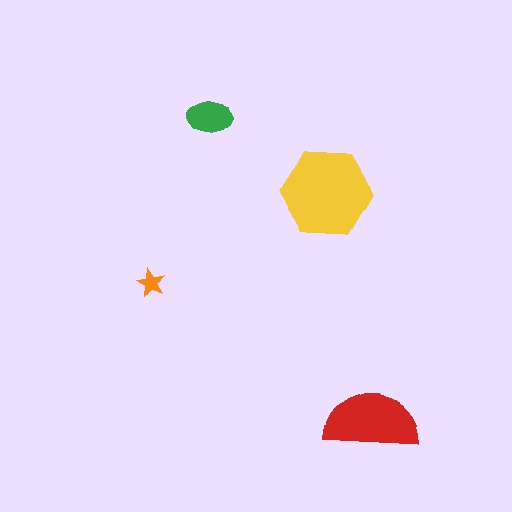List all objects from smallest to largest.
The orange star, the green ellipse, the red semicircle, the yellow hexagon.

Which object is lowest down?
The red semicircle is bottommost.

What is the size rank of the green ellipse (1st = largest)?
3rd.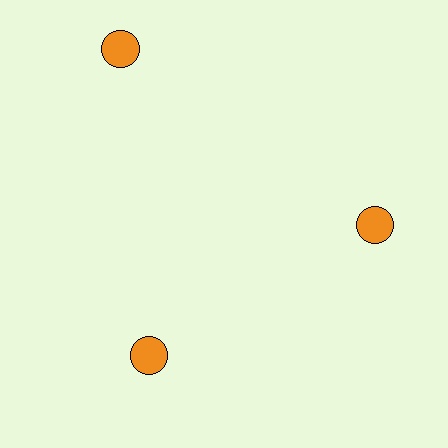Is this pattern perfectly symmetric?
No. The 3 orange circles are arranged in a ring, but one element near the 11 o'clock position is pushed outward from the center, breaking the 3-fold rotational symmetry.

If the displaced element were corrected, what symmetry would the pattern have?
It would have 3-fold rotational symmetry — the pattern would map onto itself every 120 degrees.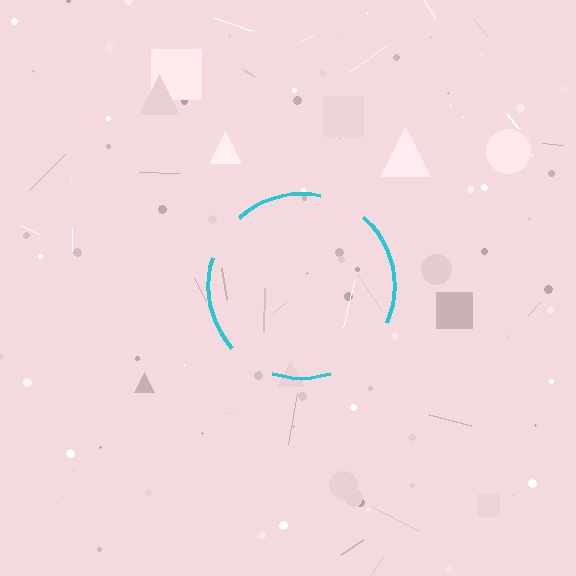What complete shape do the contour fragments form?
The contour fragments form a circle.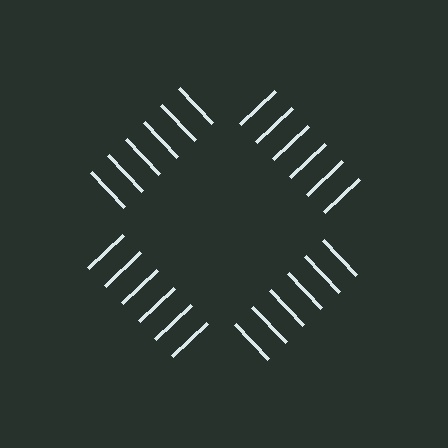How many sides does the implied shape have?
4 sides — the line-ends trace a square.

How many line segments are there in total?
24 — 6 along each of the 4 edges.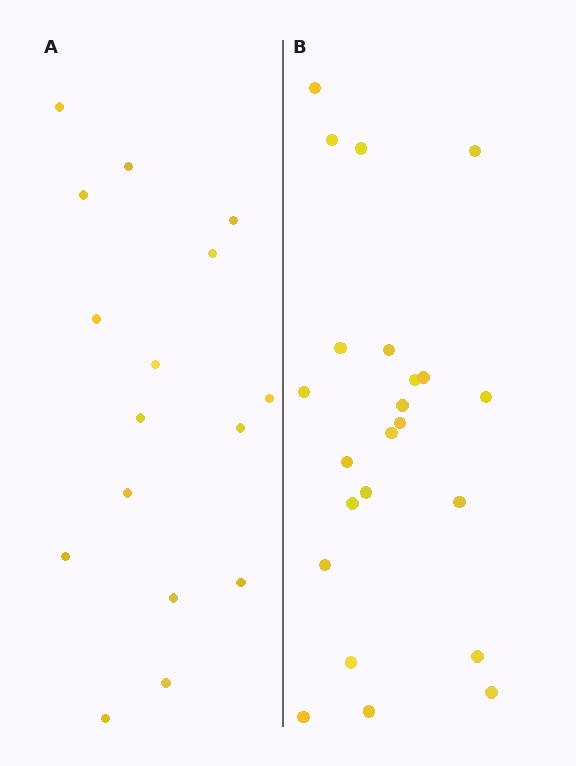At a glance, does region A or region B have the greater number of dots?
Region B (the right region) has more dots.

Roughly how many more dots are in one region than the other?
Region B has roughly 8 or so more dots than region A.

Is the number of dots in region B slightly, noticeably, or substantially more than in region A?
Region B has noticeably more, but not dramatically so. The ratio is roughly 1.4 to 1.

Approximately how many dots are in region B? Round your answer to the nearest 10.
About 20 dots. (The exact count is 23, which rounds to 20.)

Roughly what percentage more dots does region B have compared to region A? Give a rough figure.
About 45% more.